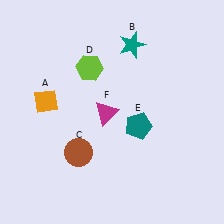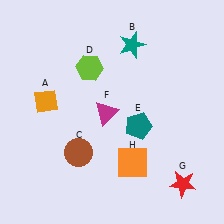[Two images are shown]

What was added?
A red star (G), an orange square (H) were added in Image 2.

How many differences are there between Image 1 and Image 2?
There are 2 differences between the two images.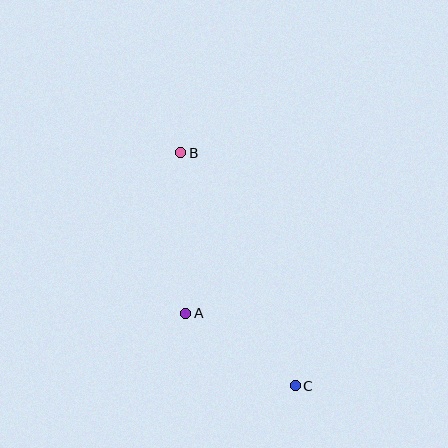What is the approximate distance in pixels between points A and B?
The distance between A and B is approximately 161 pixels.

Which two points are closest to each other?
Points A and C are closest to each other.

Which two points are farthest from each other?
Points B and C are farthest from each other.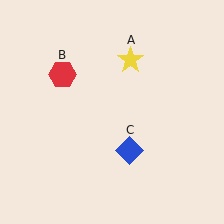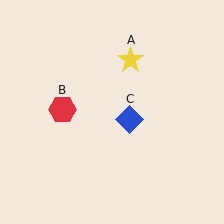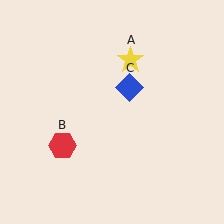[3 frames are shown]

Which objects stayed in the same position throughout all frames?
Yellow star (object A) remained stationary.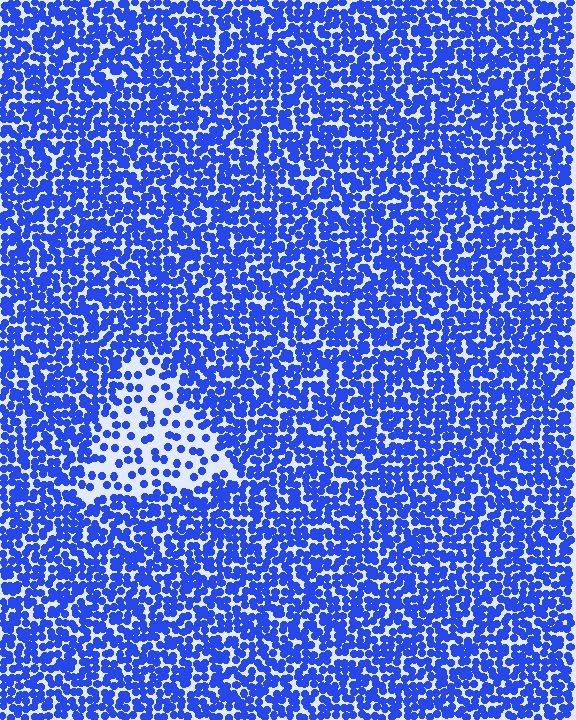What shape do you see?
I see a triangle.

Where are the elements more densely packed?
The elements are more densely packed outside the triangle boundary.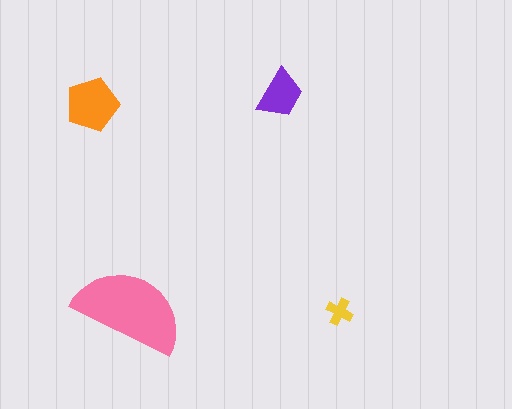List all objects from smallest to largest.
The yellow cross, the purple trapezoid, the orange pentagon, the pink semicircle.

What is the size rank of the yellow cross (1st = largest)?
4th.